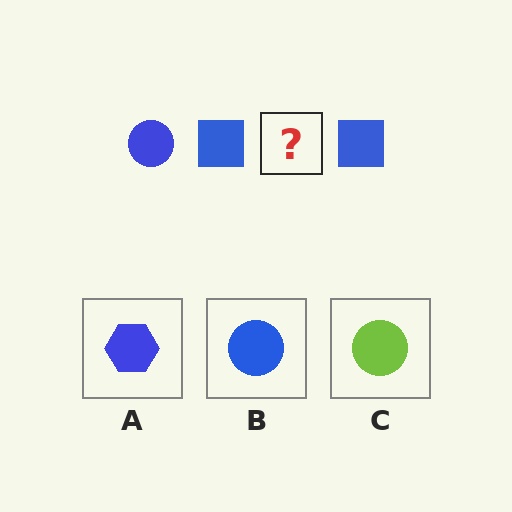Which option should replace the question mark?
Option B.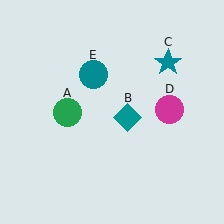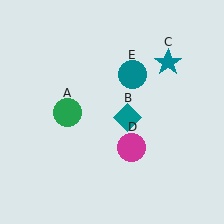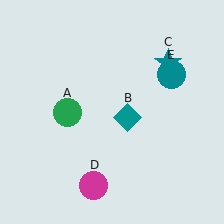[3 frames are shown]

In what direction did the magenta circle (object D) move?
The magenta circle (object D) moved down and to the left.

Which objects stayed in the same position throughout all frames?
Green circle (object A) and teal diamond (object B) and teal star (object C) remained stationary.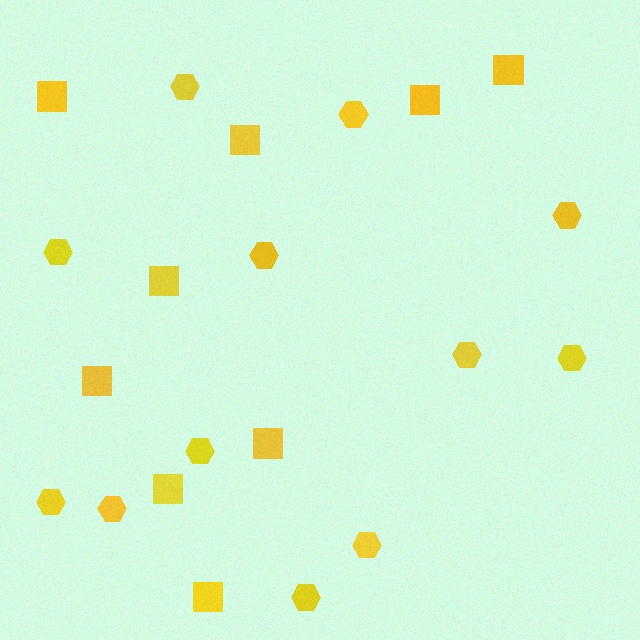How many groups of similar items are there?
There are 2 groups: one group of hexagons (12) and one group of squares (9).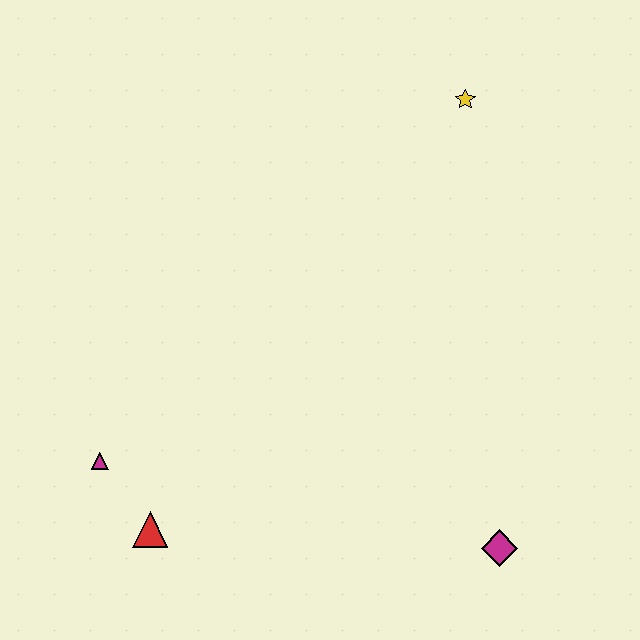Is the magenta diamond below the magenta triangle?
Yes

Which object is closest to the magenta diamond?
The red triangle is closest to the magenta diamond.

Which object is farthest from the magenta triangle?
The yellow star is farthest from the magenta triangle.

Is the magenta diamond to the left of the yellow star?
No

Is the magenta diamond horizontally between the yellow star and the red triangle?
No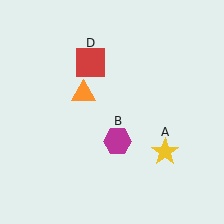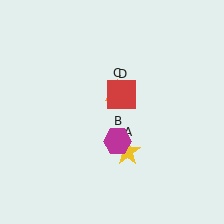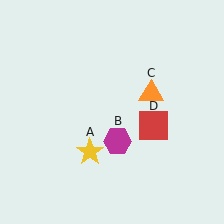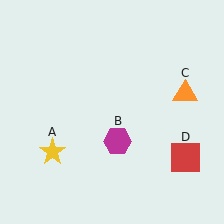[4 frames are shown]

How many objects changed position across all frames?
3 objects changed position: yellow star (object A), orange triangle (object C), red square (object D).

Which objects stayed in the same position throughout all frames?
Magenta hexagon (object B) remained stationary.